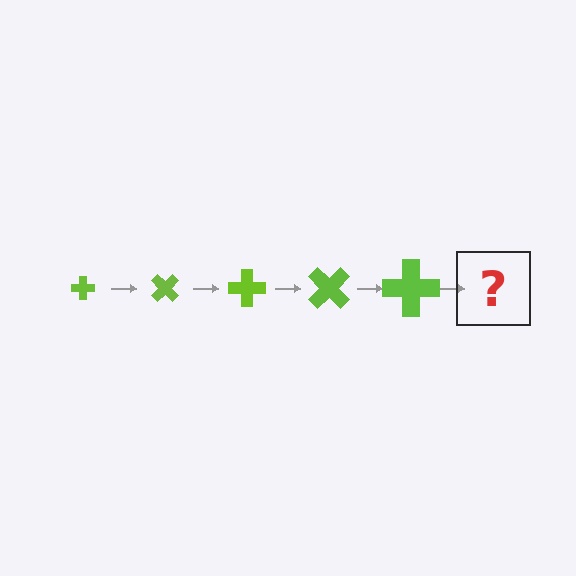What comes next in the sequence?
The next element should be a cross, larger than the previous one and rotated 225 degrees from the start.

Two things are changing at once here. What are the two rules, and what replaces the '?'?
The two rules are that the cross grows larger each step and it rotates 45 degrees each step. The '?' should be a cross, larger than the previous one and rotated 225 degrees from the start.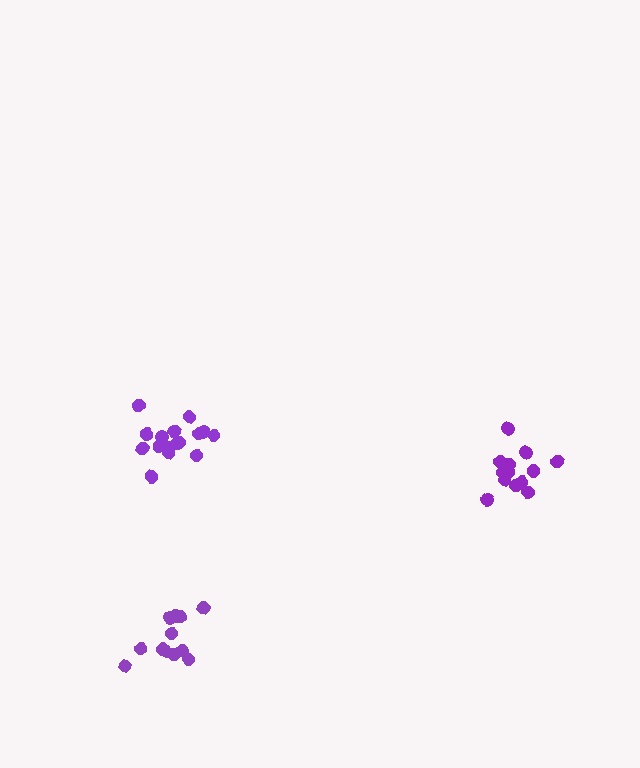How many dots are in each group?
Group 1: 17 dots, Group 2: 13 dots, Group 3: 12 dots (42 total).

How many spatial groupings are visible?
There are 3 spatial groupings.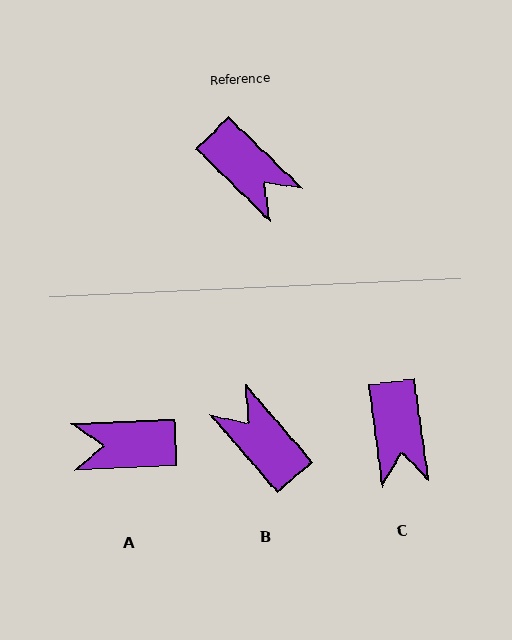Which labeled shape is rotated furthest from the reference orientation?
B, about 175 degrees away.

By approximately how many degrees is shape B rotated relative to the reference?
Approximately 175 degrees counter-clockwise.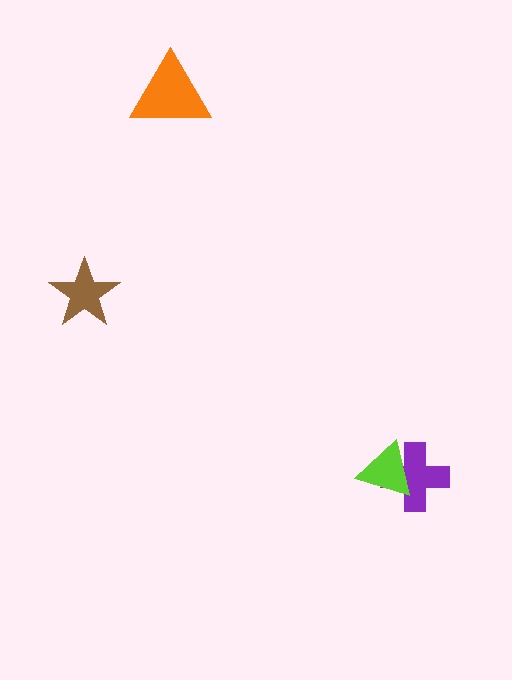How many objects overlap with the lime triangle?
1 object overlaps with the lime triangle.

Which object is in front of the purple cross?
The lime triangle is in front of the purple cross.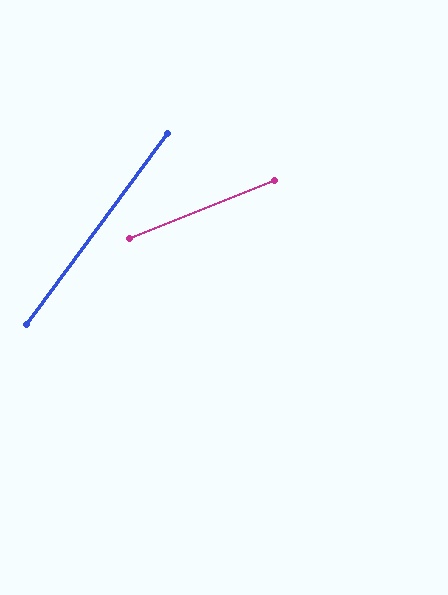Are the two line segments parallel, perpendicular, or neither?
Neither parallel nor perpendicular — they differ by about 32°.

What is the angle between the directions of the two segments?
Approximately 32 degrees.